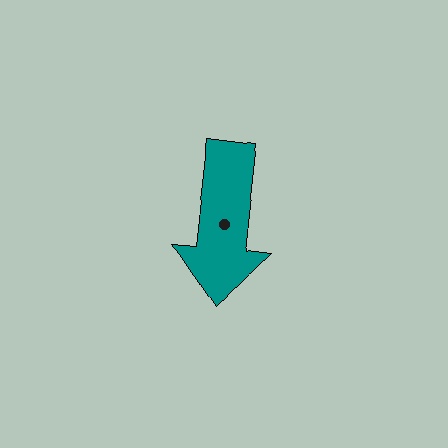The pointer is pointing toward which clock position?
Roughly 6 o'clock.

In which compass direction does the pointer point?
South.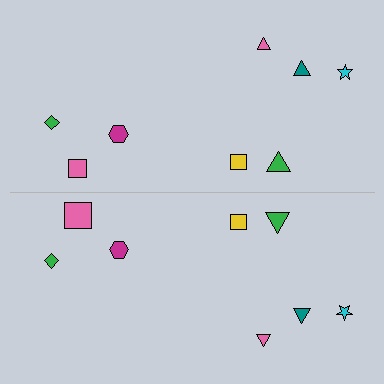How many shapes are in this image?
There are 16 shapes in this image.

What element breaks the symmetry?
The pink square on the bottom side has a different size than its mirror counterpart.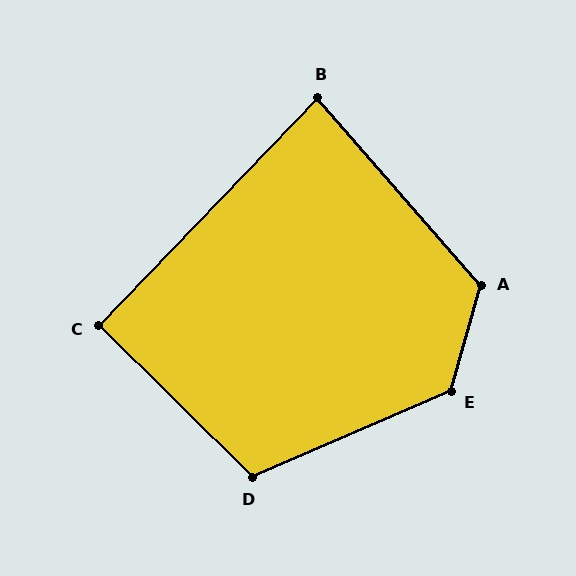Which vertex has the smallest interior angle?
B, at approximately 85 degrees.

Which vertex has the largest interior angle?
E, at approximately 129 degrees.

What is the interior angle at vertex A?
Approximately 123 degrees (obtuse).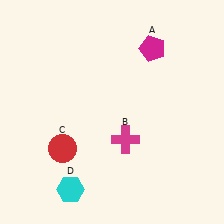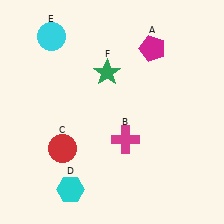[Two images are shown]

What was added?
A cyan circle (E), a green star (F) were added in Image 2.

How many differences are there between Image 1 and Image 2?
There are 2 differences between the two images.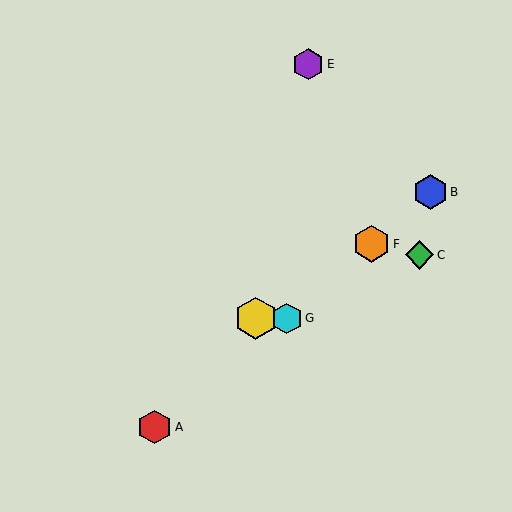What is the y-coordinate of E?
Object E is at y≈64.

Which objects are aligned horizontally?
Objects D, G are aligned horizontally.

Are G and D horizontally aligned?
Yes, both are at y≈318.